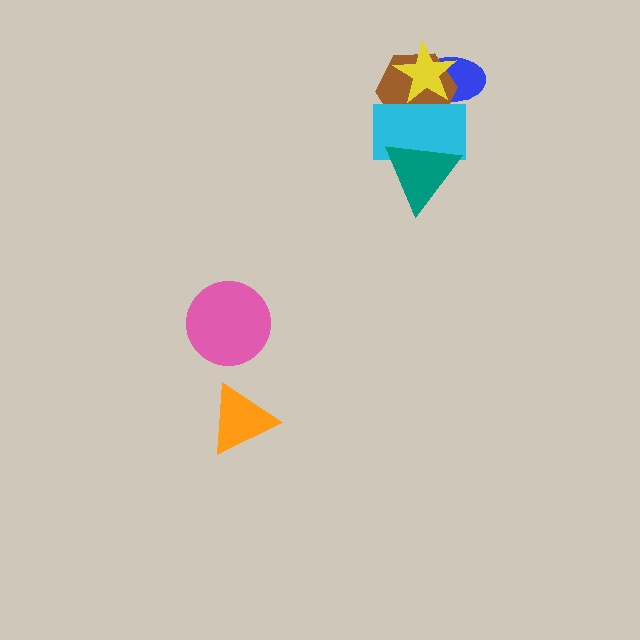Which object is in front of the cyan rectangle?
The teal triangle is in front of the cyan rectangle.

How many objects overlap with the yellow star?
3 objects overlap with the yellow star.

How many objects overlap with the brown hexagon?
3 objects overlap with the brown hexagon.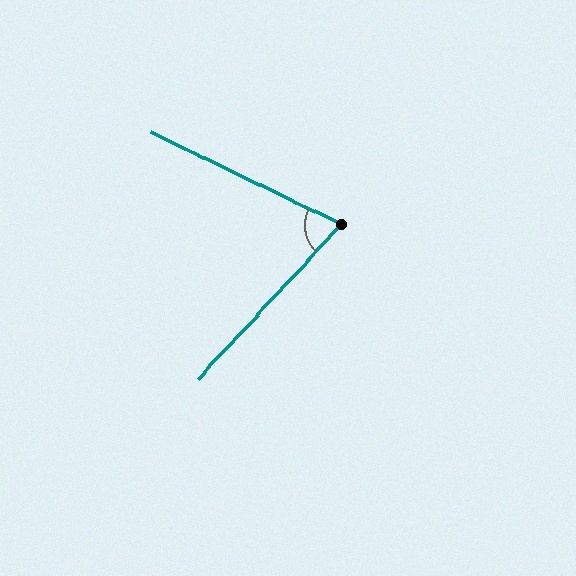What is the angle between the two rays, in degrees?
Approximately 73 degrees.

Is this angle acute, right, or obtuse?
It is acute.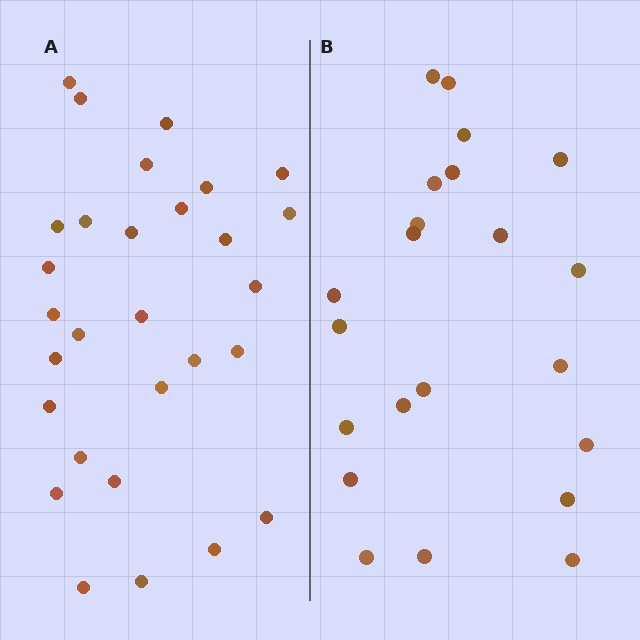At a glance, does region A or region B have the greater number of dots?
Region A (the left region) has more dots.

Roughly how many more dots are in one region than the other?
Region A has roughly 8 or so more dots than region B.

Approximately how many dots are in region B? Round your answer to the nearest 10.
About 20 dots. (The exact count is 22, which rounds to 20.)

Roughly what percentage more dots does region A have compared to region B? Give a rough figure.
About 30% more.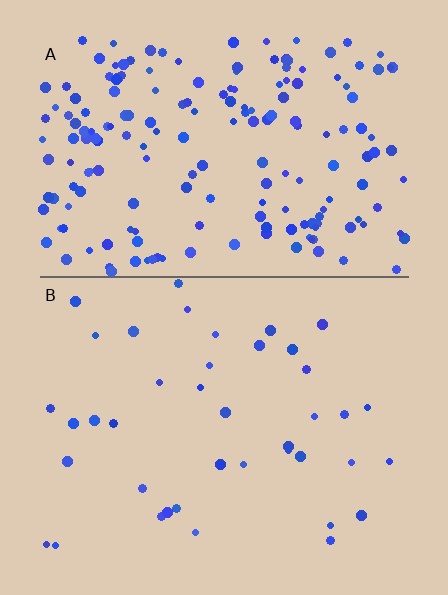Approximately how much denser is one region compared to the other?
Approximately 4.7× — region A over region B.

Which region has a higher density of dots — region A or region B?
A (the top).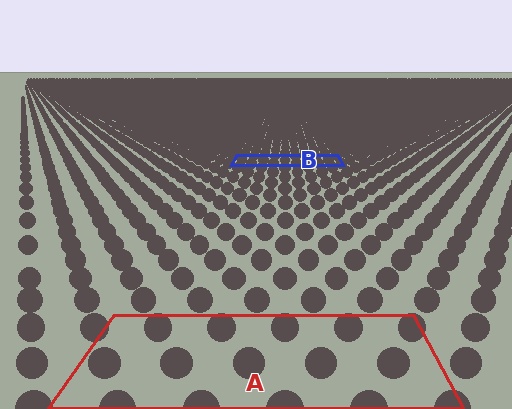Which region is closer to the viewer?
Region A is closer. The texture elements there are larger and more spread out.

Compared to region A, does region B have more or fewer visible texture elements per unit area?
Region B has more texture elements per unit area — they are packed more densely because it is farther away.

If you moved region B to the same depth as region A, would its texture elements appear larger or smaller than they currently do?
They would appear larger. At a closer depth, the same texture elements are projected at a bigger on-screen size.